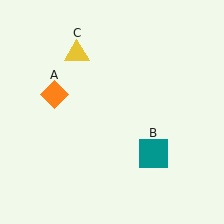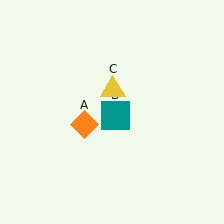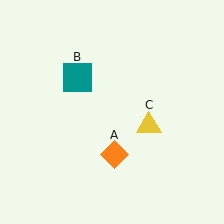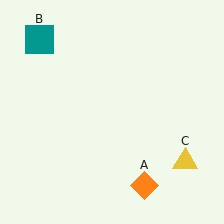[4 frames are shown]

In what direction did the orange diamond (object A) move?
The orange diamond (object A) moved down and to the right.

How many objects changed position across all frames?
3 objects changed position: orange diamond (object A), teal square (object B), yellow triangle (object C).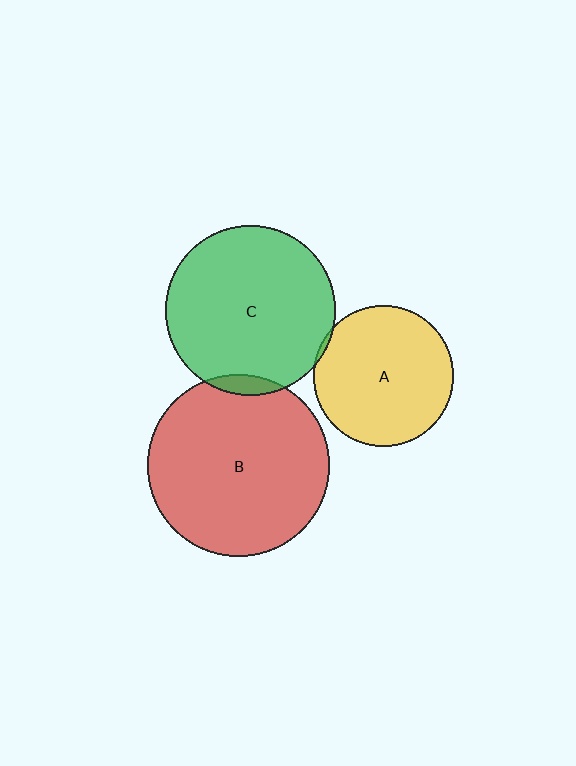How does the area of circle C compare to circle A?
Approximately 1.5 times.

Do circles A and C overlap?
Yes.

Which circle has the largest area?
Circle B (red).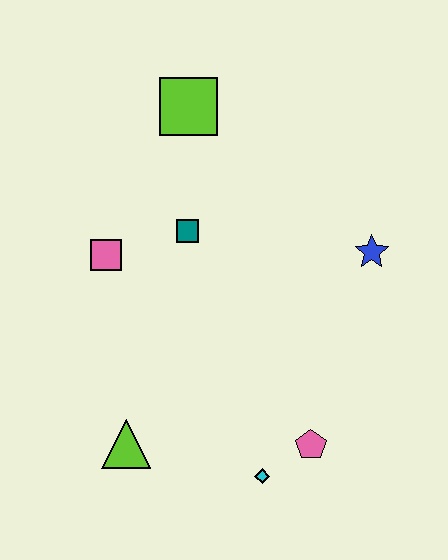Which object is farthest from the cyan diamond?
The lime square is farthest from the cyan diamond.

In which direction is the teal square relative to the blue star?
The teal square is to the left of the blue star.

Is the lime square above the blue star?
Yes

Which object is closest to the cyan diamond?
The pink pentagon is closest to the cyan diamond.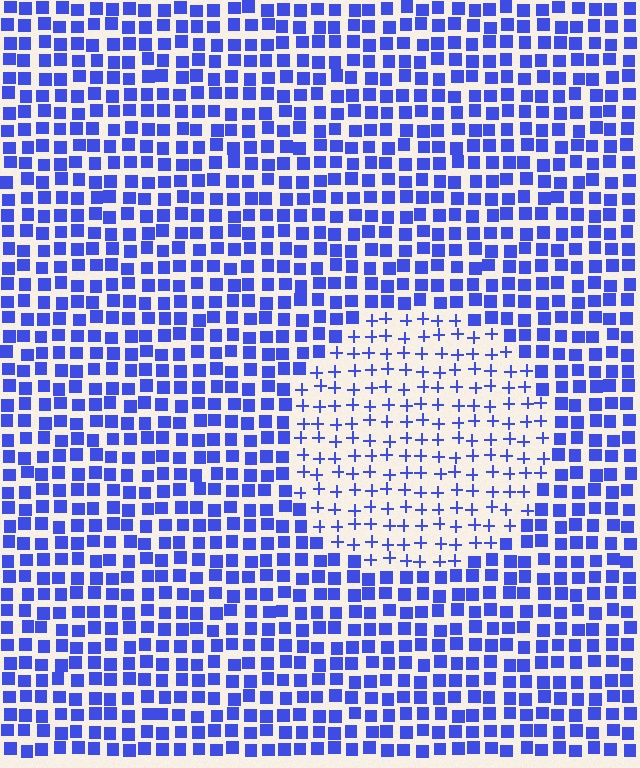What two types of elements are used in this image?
The image uses plus signs inside the circle region and squares outside it.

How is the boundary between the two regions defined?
The boundary is defined by a change in element shape: plus signs inside vs. squares outside. All elements share the same color and spacing.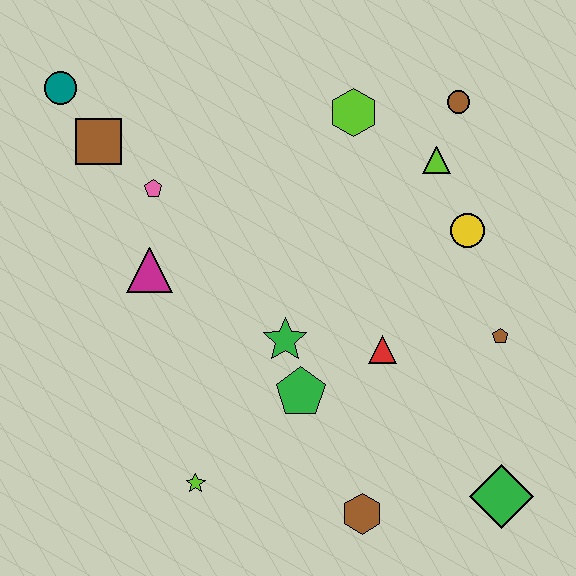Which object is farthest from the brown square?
The green diamond is farthest from the brown square.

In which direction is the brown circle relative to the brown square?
The brown circle is to the right of the brown square.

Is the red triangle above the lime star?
Yes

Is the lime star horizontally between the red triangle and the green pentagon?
No